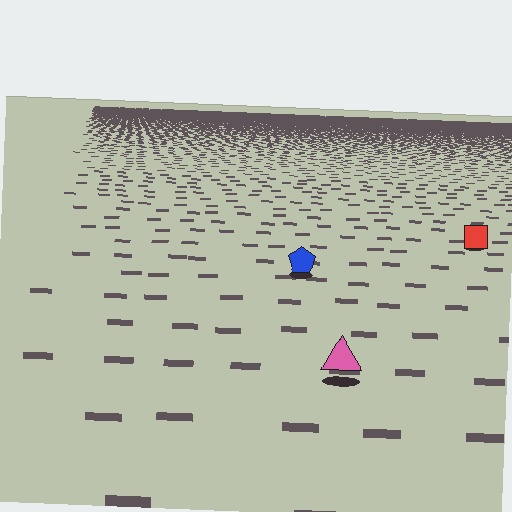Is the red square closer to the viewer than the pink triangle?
No. The pink triangle is closer — you can tell from the texture gradient: the ground texture is coarser near it.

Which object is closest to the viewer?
The pink triangle is closest. The texture marks near it are larger and more spread out.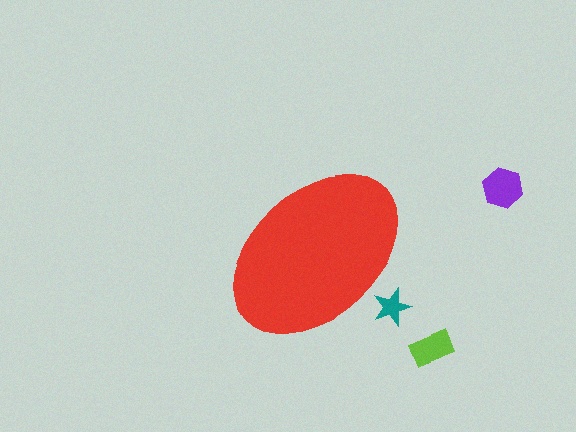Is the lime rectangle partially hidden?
No, the lime rectangle is fully visible.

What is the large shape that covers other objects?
A red ellipse.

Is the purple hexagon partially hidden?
No, the purple hexagon is fully visible.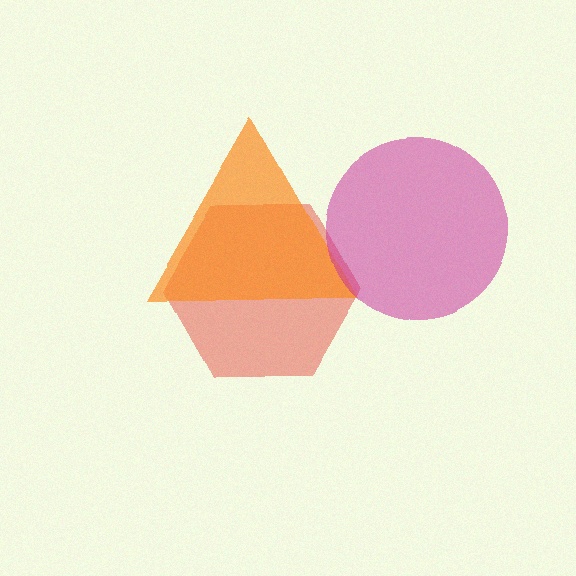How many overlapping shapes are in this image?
There are 3 overlapping shapes in the image.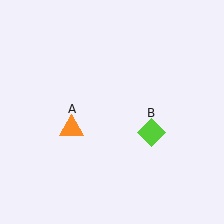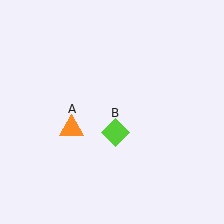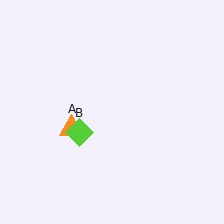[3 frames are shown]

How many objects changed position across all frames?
1 object changed position: lime diamond (object B).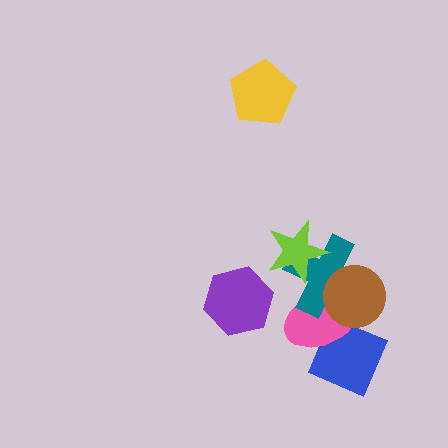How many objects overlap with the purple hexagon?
0 objects overlap with the purple hexagon.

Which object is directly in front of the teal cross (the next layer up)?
The brown circle is directly in front of the teal cross.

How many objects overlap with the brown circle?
3 objects overlap with the brown circle.